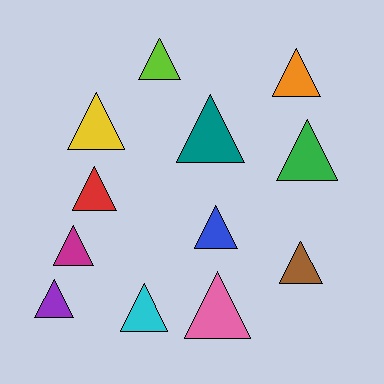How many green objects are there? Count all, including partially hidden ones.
There is 1 green object.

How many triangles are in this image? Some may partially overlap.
There are 12 triangles.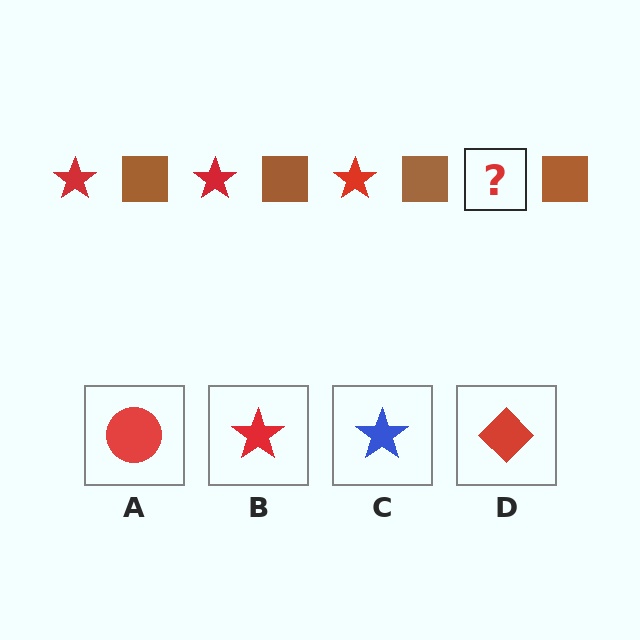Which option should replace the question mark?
Option B.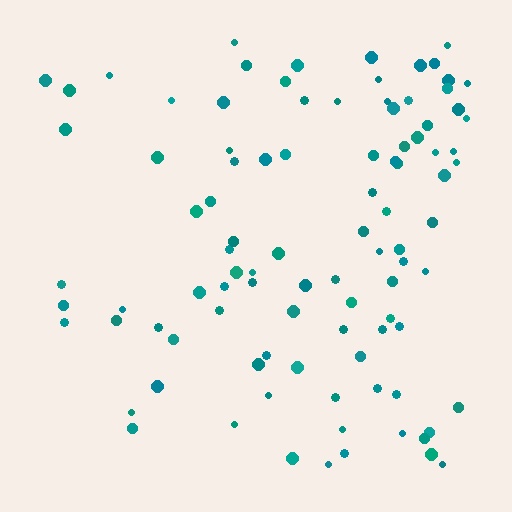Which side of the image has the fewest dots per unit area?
The left.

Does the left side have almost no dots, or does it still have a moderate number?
Still a moderate number, just noticeably fewer than the right.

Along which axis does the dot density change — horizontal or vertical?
Horizontal.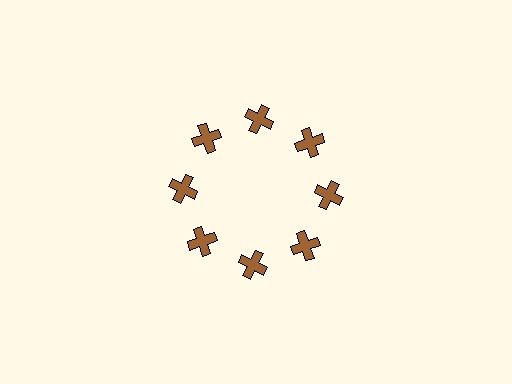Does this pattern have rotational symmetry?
Yes, this pattern has 8-fold rotational symmetry. It looks the same after rotating 45 degrees around the center.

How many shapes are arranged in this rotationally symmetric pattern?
There are 8 shapes, arranged in 8 groups of 1.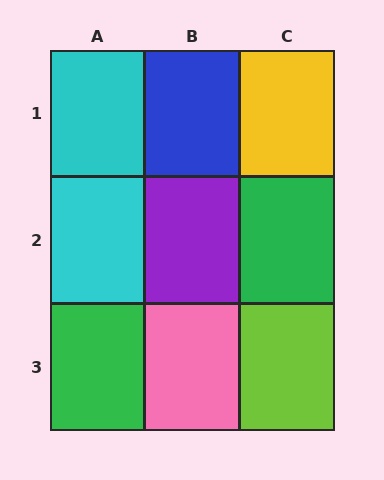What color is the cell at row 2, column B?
Purple.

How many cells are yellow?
1 cell is yellow.